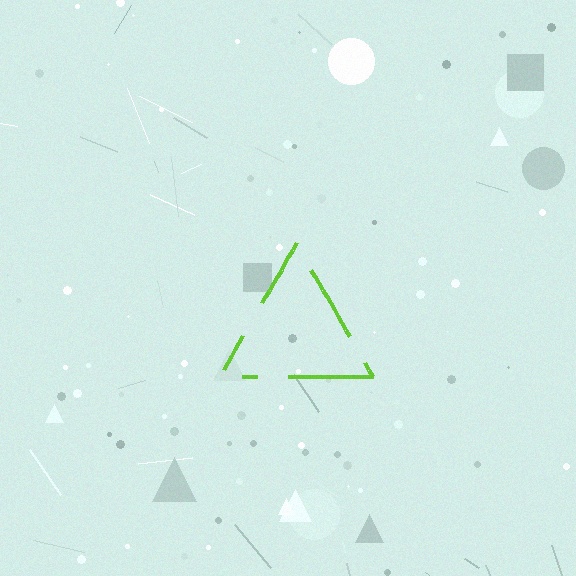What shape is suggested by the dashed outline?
The dashed outline suggests a triangle.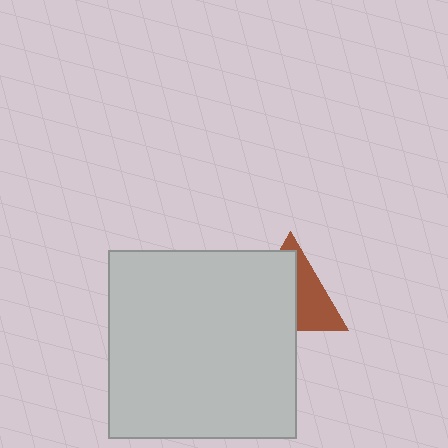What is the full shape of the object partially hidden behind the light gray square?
The partially hidden object is a brown triangle.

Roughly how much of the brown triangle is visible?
A small part of it is visible (roughly 42%).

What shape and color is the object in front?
The object in front is a light gray square.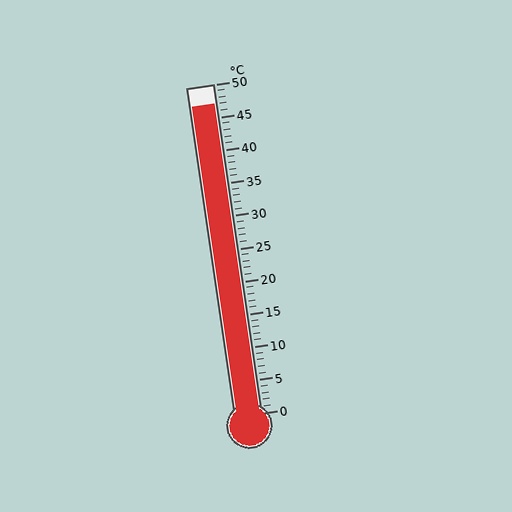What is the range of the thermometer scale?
The thermometer scale ranges from 0°C to 50°C.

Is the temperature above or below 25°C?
The temperature is above 25°C.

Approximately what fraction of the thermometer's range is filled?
The thermometer is filled to approximately 95% of its range.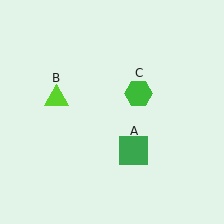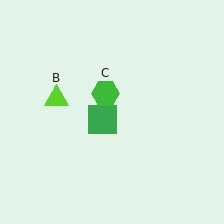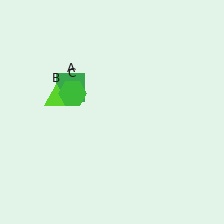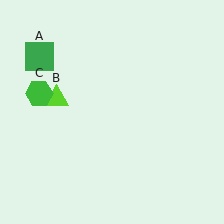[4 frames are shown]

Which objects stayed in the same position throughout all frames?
Lime triangle (object B) remained stationary.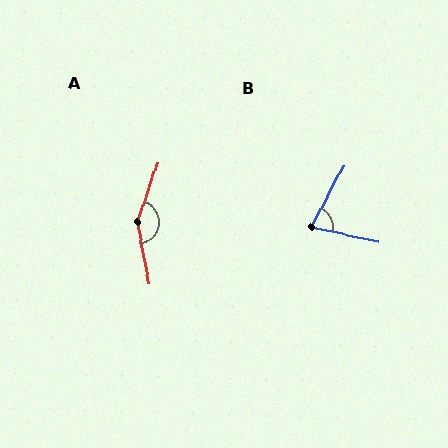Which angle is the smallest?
B, at approximately 75 degrees.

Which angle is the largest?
A, at approximately 150 degrees.